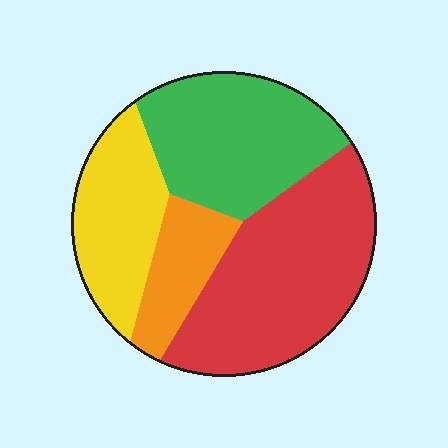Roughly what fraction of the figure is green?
Green covers roughly 30% of the figure.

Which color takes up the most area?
Red, at roughly 40%.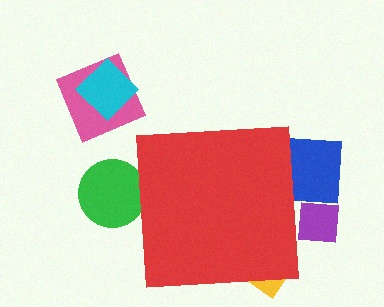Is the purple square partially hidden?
Yes, the purple square is partially hidden behind the red square.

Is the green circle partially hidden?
Yes, the green circle is partially hidden behind the red square.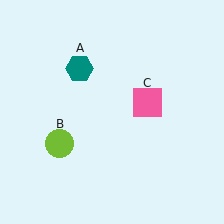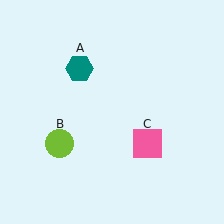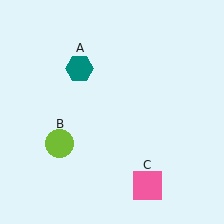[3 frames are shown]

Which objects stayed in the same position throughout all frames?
Teal hexagon (object A) and lime circle (object B) remained stationary.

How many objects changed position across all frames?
1 object changed position: pink square (object C).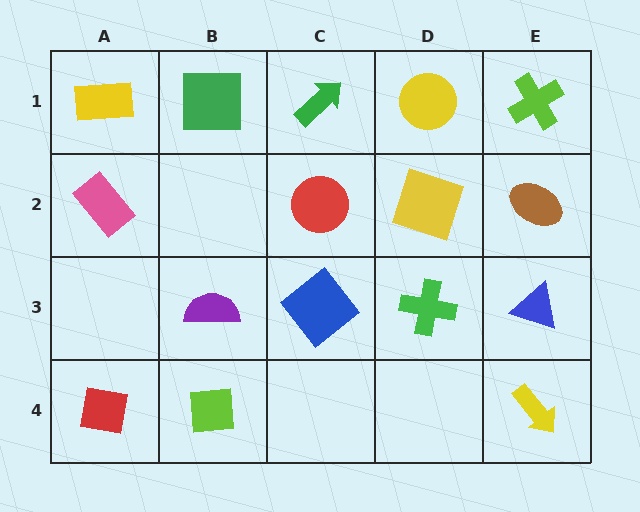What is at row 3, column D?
A green cross.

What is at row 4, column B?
A lime square.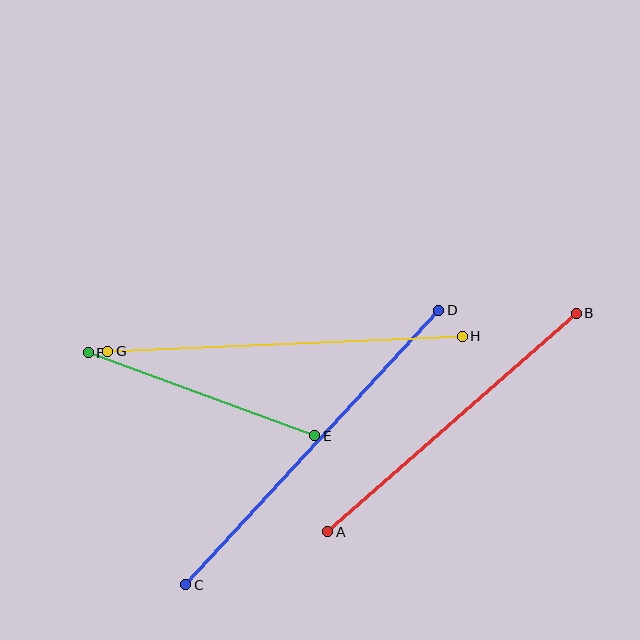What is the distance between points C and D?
The distance is approximately 374 pixels.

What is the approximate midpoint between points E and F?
The midpoint is at approximately (202, 394) pixels.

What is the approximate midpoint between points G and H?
The midpoint is at approximately (285, 344) pixels.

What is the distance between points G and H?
The distance is approximately 355 pixels.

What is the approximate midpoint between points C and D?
The midpoint is at approximately (312, 447) pixels.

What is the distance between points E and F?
The distance is approximately 241 pixels.